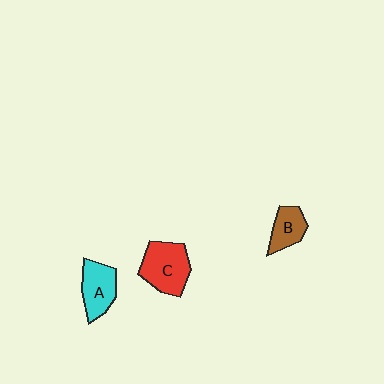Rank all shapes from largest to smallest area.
From largest to smallest: C (red), A (cyan), B (brown).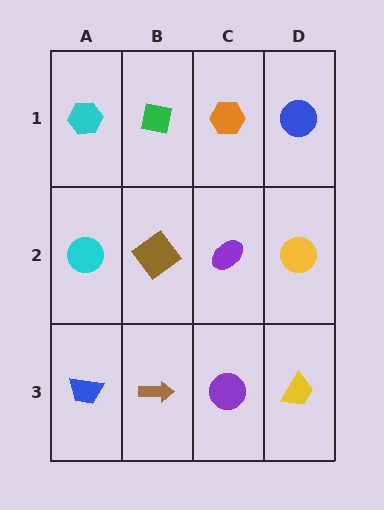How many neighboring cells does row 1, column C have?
3.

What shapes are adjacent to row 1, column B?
A brown diamond (row 2, column B), a cyan hexagon (row 1, column A), an orange hexagon (row 1, column C).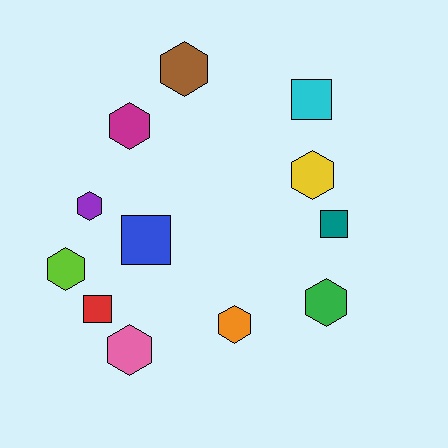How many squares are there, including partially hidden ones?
There are 4 squares.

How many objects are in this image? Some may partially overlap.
There are 12 objects.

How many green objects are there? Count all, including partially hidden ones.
There is 1 green object.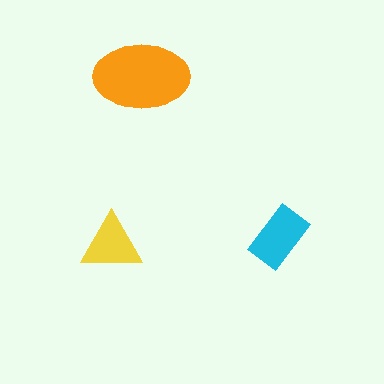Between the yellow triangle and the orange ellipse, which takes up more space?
The orange ellipse.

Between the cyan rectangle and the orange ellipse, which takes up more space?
The orange ellipse.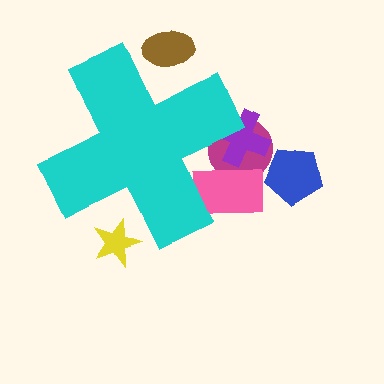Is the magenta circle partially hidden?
Yes, the magenta circle is partially hidden behind the cyan cross.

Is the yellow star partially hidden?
Yes, the yellow star is partially hidden behind the cyan cross.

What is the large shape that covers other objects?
A cyan cross.